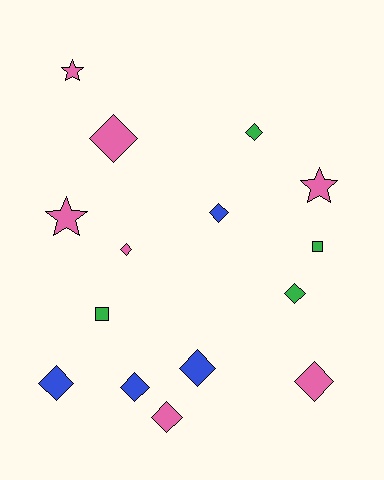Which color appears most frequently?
Pink, with 7 objects.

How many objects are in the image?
There are 15 objects.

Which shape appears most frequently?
Diamond, with 10 objects.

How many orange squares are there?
There are no orange squares.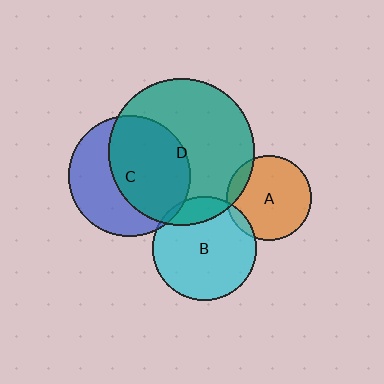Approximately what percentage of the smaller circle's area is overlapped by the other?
Approximately 15%.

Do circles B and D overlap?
Yes.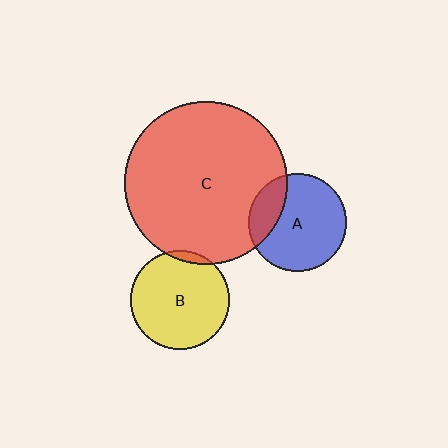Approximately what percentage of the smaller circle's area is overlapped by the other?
Approximately 20%.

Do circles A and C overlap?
Yes.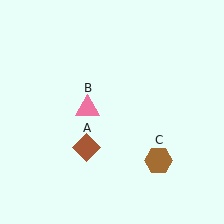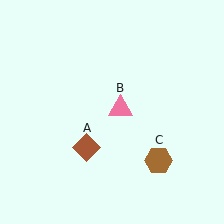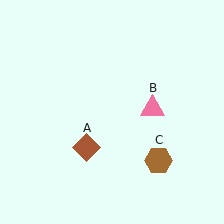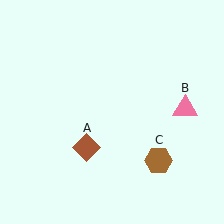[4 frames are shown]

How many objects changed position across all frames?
1 object changed position: pink triangle (object B).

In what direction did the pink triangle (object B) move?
The pink triangle (object B) moved right.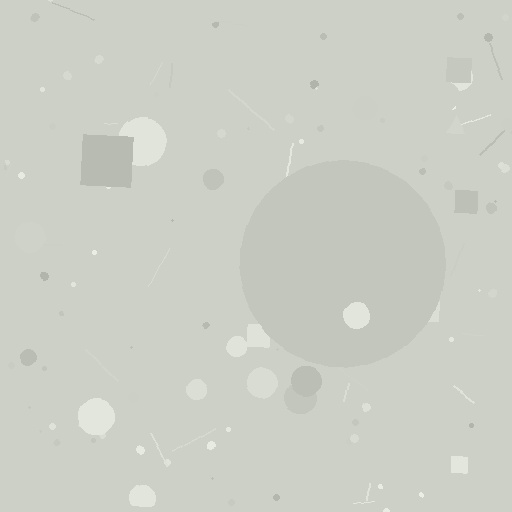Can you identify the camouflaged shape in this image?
The camouflaged shape is a circle.